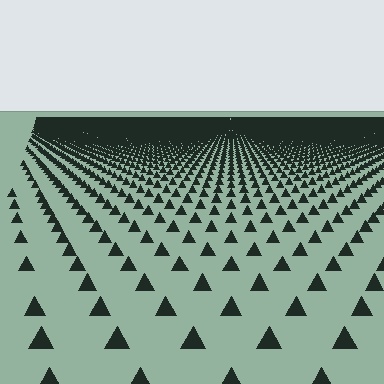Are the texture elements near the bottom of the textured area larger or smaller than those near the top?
Larger. Near the bottom, elements are closer to the viewer and appear at a bigger on-screen size.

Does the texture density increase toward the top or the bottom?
Density increases toward the top.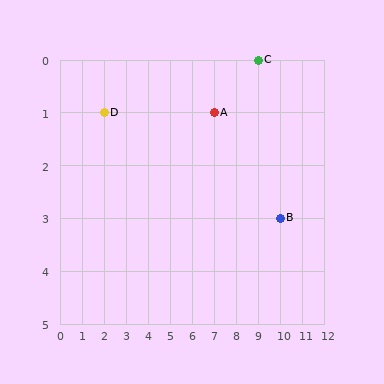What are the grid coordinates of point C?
Point C is at grid coordinates (9, 0).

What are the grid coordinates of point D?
Point D is at grid coordinates (2, 1).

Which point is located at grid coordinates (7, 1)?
Point A is at (7, 1).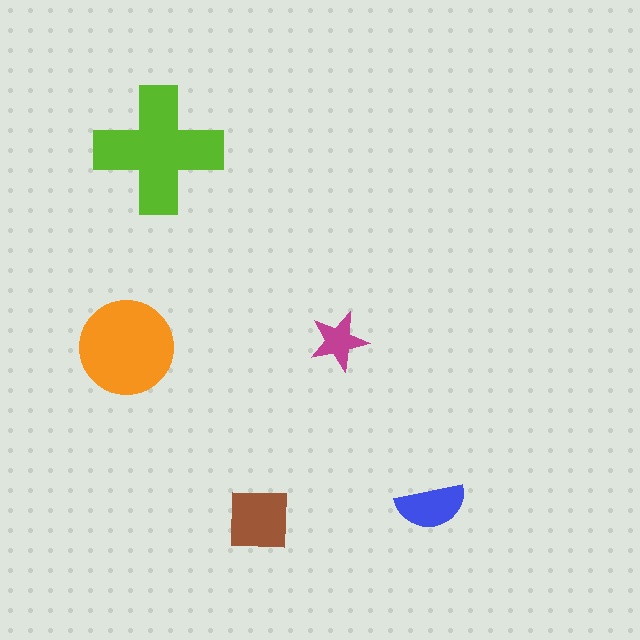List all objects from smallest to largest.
The magenta star, the blue semicircle, the brown square, the orange circle, the lime cross.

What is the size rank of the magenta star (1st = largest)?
5th.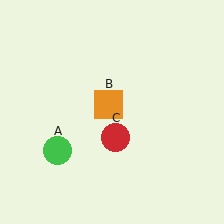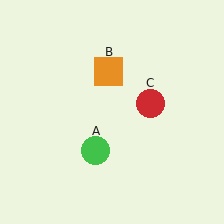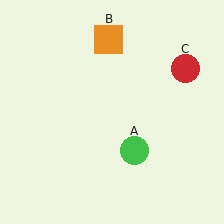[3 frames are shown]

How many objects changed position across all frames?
3 objects changed position: green circle (object A), orange square (object B), red circle (object C).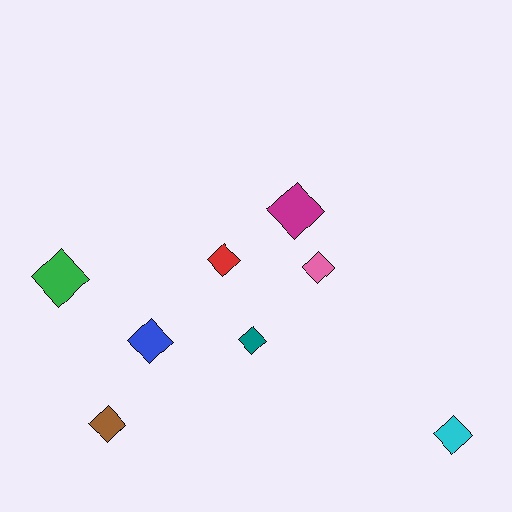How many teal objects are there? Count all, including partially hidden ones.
There is 1 teal object.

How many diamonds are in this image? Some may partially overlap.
There are 8 diamonds.